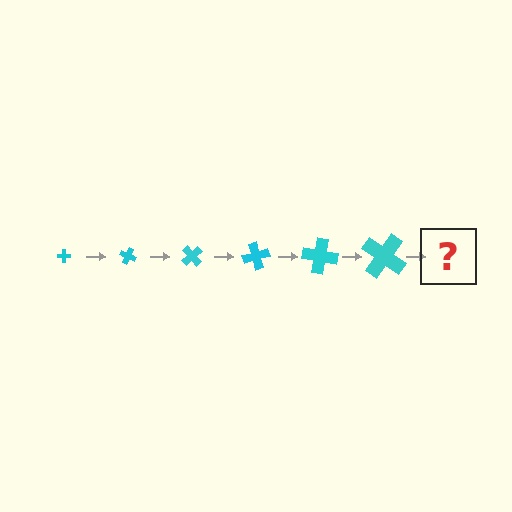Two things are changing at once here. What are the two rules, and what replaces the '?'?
The two rules are that the cross grows larger each step and it rotates 25 degrees each step. The '?' should be a cross, larger than the previous one and rotated 150 degrees from the start.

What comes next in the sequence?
The next element should be a cross, larger than the previous one and rotated 150 degrees from the start.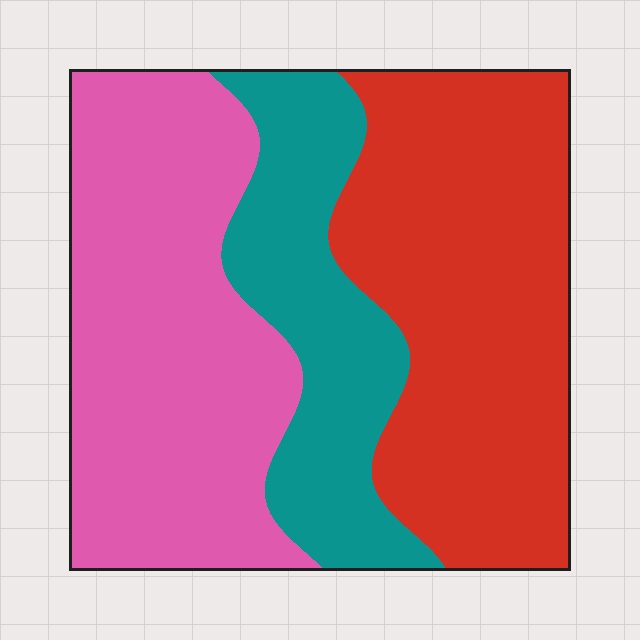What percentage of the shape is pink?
Pink takes up between a third and a half of the shape.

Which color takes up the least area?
Teal, at roughly 20%.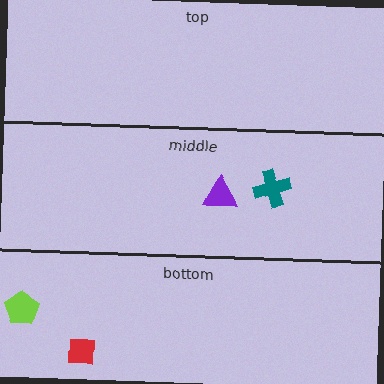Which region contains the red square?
The bottom region.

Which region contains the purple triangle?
The middle region.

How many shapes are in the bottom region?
2.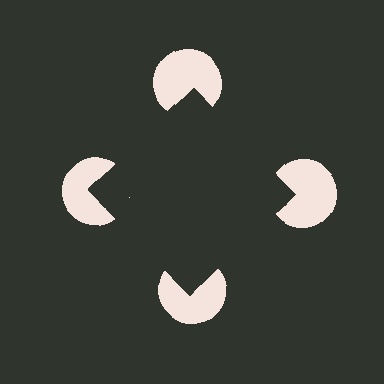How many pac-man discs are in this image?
There are 4 — one at each vertex of the illusory square.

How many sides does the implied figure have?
4 sides.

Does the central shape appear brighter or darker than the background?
It typically appears slightly darker than the background, even though no actual brightness change is drawn.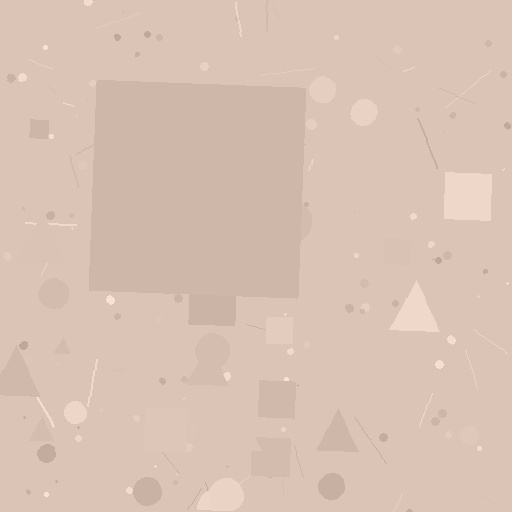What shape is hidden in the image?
A square is hidden in the image.